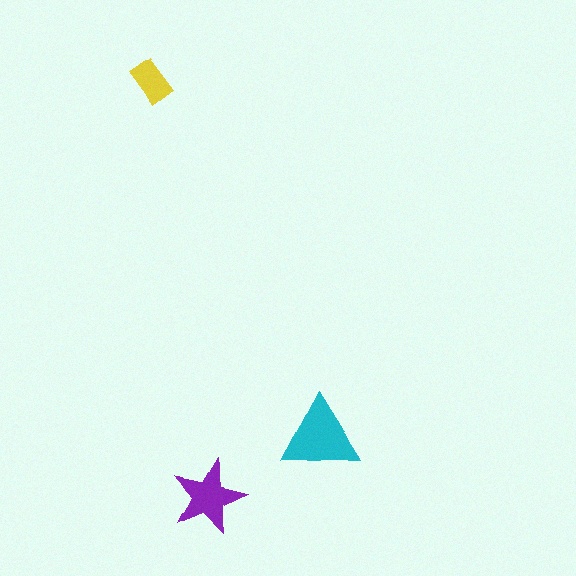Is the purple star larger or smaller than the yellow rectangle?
Larger.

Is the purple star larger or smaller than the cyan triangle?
Smaller.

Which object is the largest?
The cyan triangle.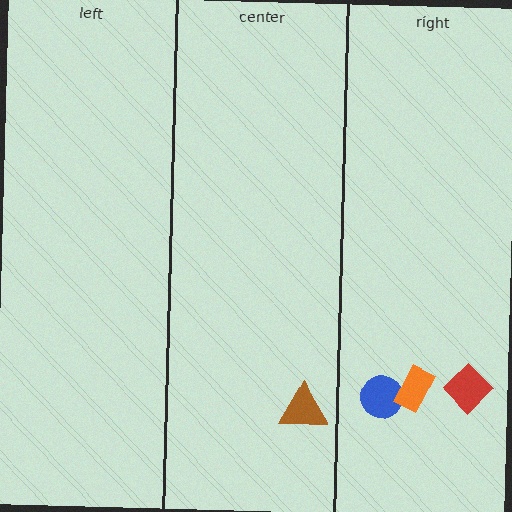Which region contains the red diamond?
The right region.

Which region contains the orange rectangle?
The right region.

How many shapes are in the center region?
1.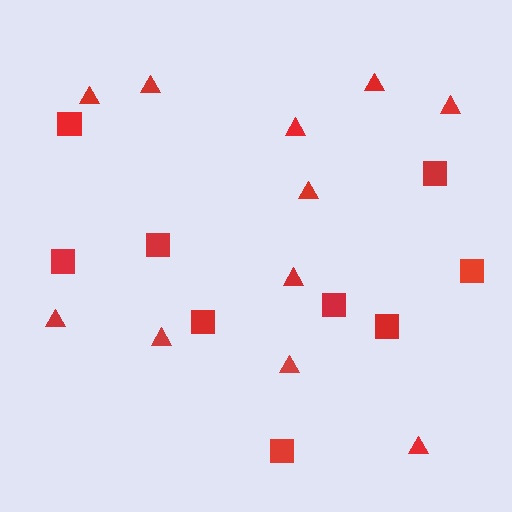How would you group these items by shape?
There are 2 groups: one group of triangles (11) and one group of squares (9).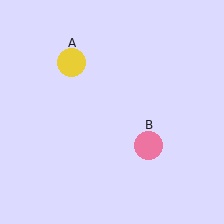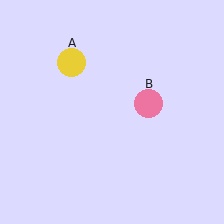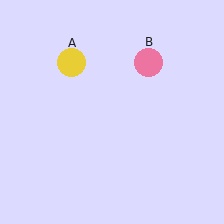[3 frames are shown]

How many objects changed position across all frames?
1 object changed position: pink circle (object B).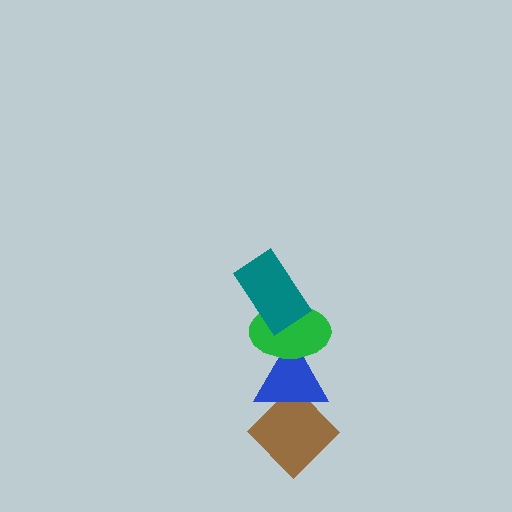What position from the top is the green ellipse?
The green ellipse is 2nd from the top.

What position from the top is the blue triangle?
The blue triangle is 3rd from the top.